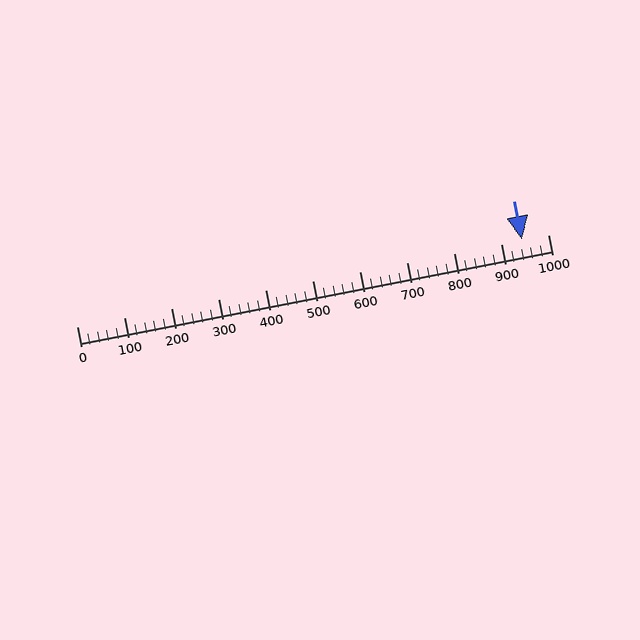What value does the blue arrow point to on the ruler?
The blue arrow points to approximately 945.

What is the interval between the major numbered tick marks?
The major tick marks are spaced 100 units apart.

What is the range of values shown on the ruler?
The ruler shows values from 0 to 1000.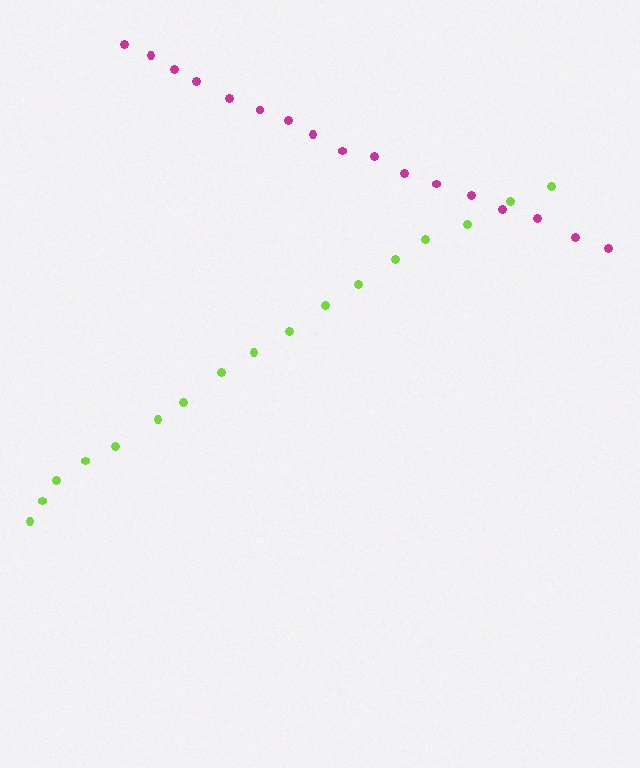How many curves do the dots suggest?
There are 2 distinct paths.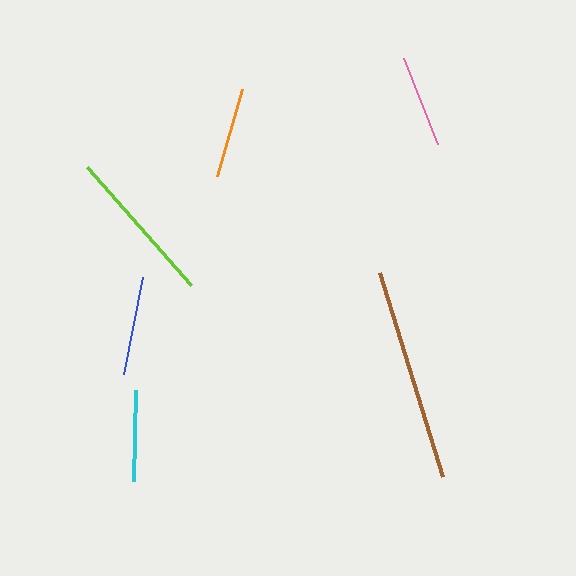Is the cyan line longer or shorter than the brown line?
The brown line is longer than the cyan line.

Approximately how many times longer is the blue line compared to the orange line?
The blue line is approximately 1.1 times the length of the orange line.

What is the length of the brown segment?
The brown segment is approximately 214 pixels long.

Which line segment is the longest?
The brown line is the longest at approximately 214 pixels.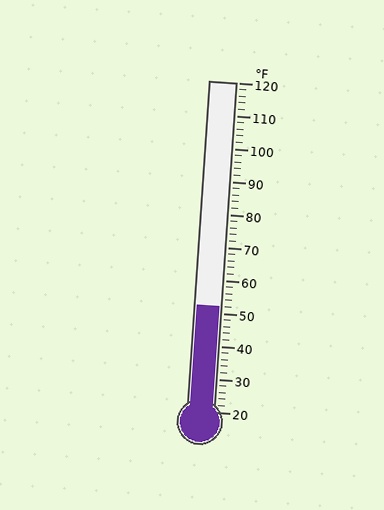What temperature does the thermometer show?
The thermometer shows approximately 52°F.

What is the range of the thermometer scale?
The thermometer scale ranges from 20°F to 120°F.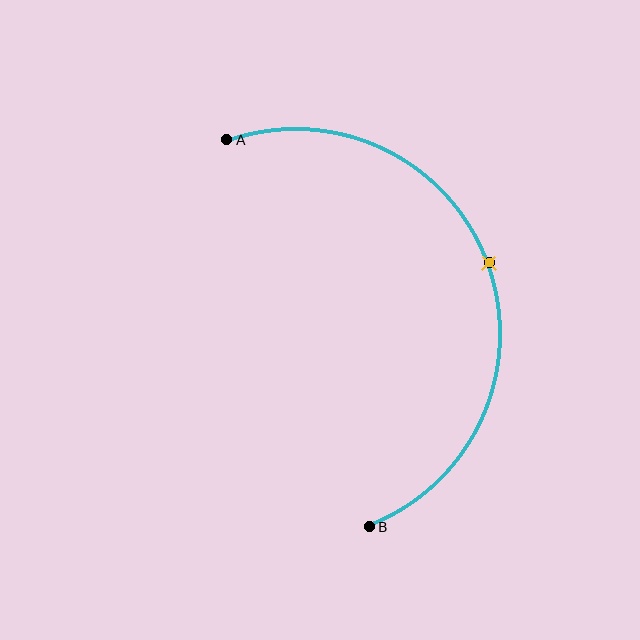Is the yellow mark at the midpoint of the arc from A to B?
Yes. The yellow mark lies on the arc at equal arc-length from both A and B — it is the arc midpoint.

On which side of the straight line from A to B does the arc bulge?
The arc bulges to the right of the straight line connecting A and B.